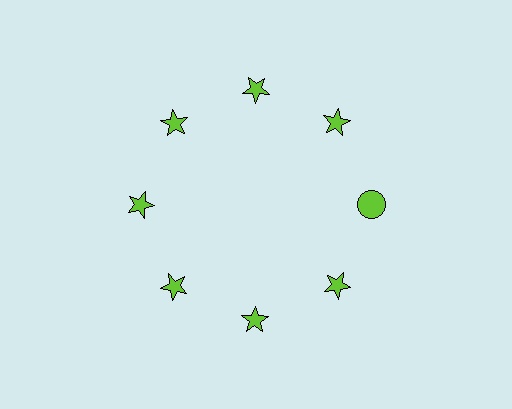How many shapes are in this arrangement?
There are 8 shapes arranged in a ring pattern.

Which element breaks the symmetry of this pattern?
The lime circle at roughly the 3 o'clock position breaks the symmetry. All other shapes are lime stars.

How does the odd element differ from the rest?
It has a different shape: circle instead of star.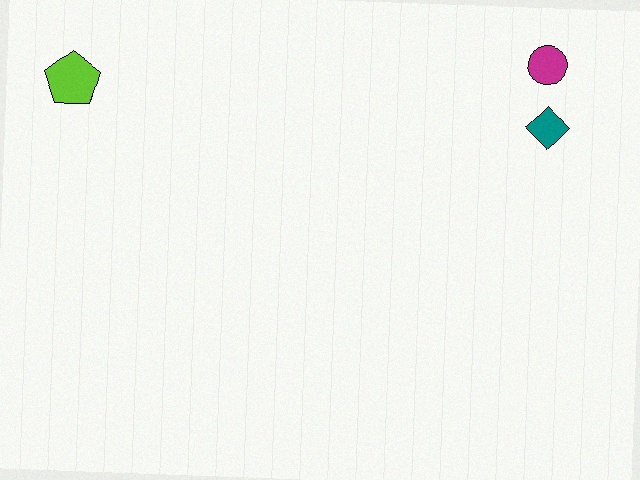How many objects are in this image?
There are 3 objects.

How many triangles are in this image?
There are no triangles.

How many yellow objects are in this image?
There are no yellow objects.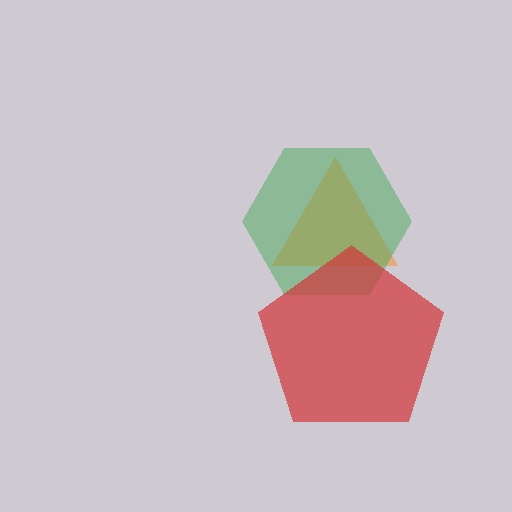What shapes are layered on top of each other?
The layered shapes are: an orange triangle, a green hexagon, a red pentagon.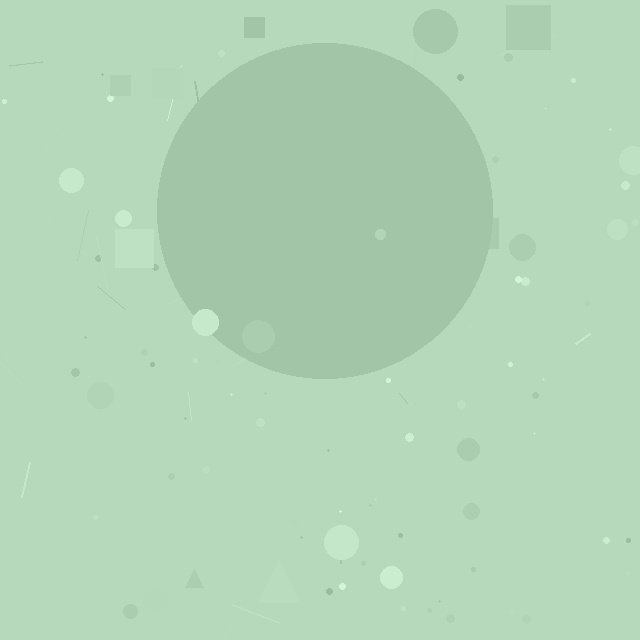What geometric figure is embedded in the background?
A circle is embedded in the background.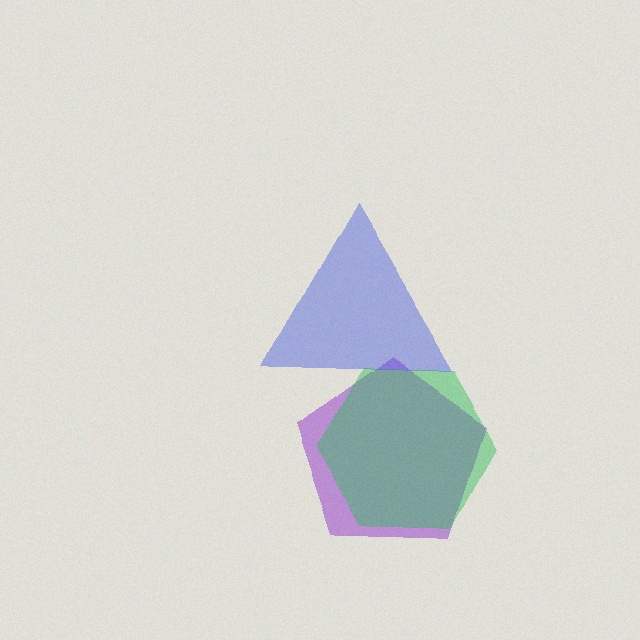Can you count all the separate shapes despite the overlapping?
Yes, there are 3 separate shapes.